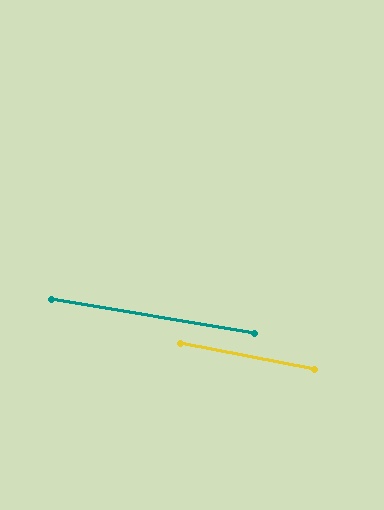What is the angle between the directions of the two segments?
Approximately 1 degree.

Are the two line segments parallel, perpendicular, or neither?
Parallel — their directions differ by only 1.1°.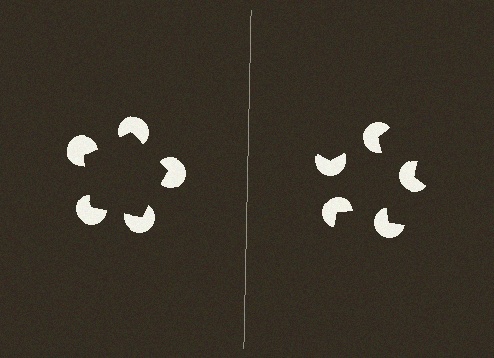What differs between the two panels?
The pac-man discs are positioned identically on both sides; only the wedge orientations differ. On the left they align to a pentagon; on the right they are misaligned.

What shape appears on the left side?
An illusory pentagon.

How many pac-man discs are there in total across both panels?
10 — 5 on each side.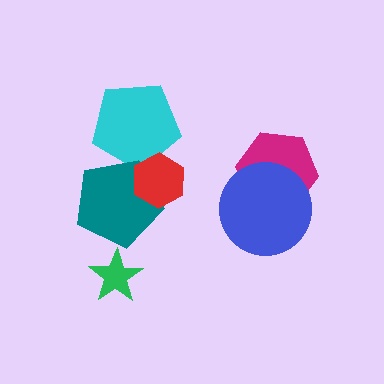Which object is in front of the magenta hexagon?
The blue circle is in front of the magenta hexagon.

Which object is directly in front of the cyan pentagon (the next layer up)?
The teal pentagon is directly in front of the cyan pentagon.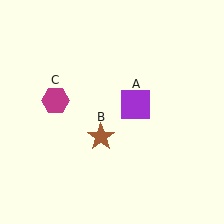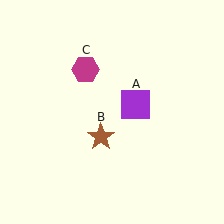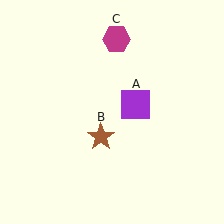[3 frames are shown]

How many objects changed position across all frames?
1 object changed position: magenta hexagon (object C).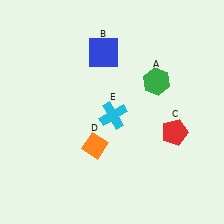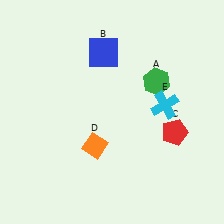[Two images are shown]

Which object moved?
The cyan cross (E) moved right.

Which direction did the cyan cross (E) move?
The cyan cross (E) moved right.